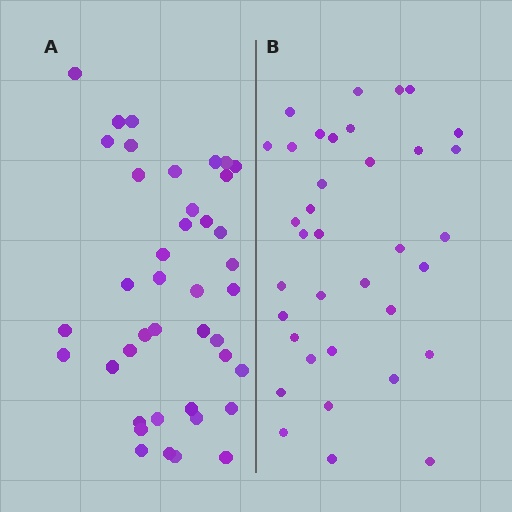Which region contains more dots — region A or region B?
Region A (the left region) has more dots.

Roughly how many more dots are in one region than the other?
Region A has about 5 more dots than region B.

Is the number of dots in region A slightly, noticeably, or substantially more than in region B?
Region A has only slightly more — the two regions are fairly close. The ratio is roughly 1.1 to 1.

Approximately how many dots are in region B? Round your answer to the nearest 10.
About 40 dots. (The exact count is 36, which rounds to 40.)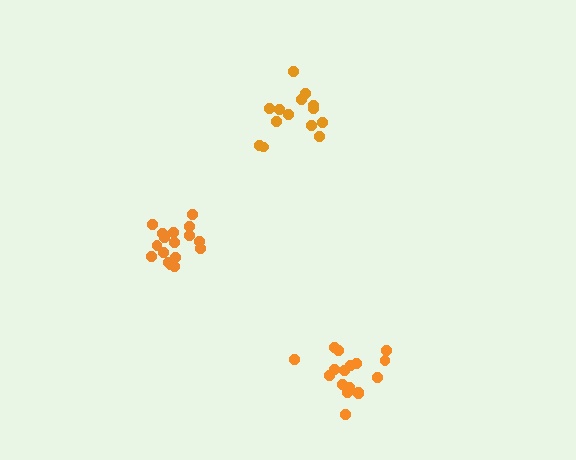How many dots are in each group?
Group 1: 17 dots, Group 2: 14 dots, Group 3: 17 dots (48 total).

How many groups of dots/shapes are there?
There are 3 groups.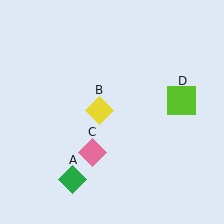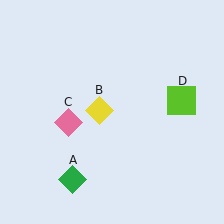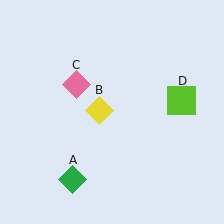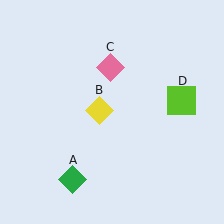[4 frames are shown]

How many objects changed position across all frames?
1 object changed position: pink diamond (object C).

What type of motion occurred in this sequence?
The pink diamond (object C) rotated clockwise around the center of the scene.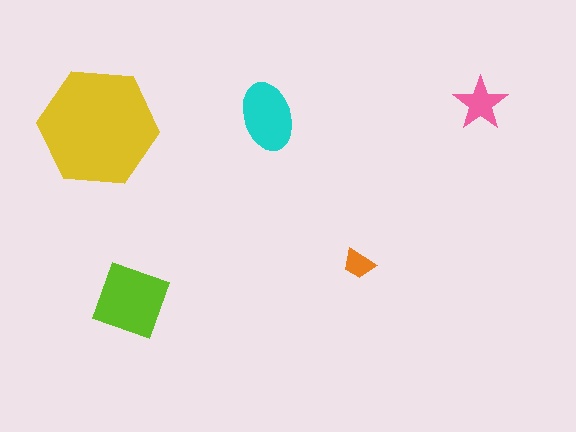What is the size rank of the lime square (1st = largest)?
2nd.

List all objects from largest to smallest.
The yellow hexagon, the lime square, the cyan ellipse, the pink star, the orange trapezoid.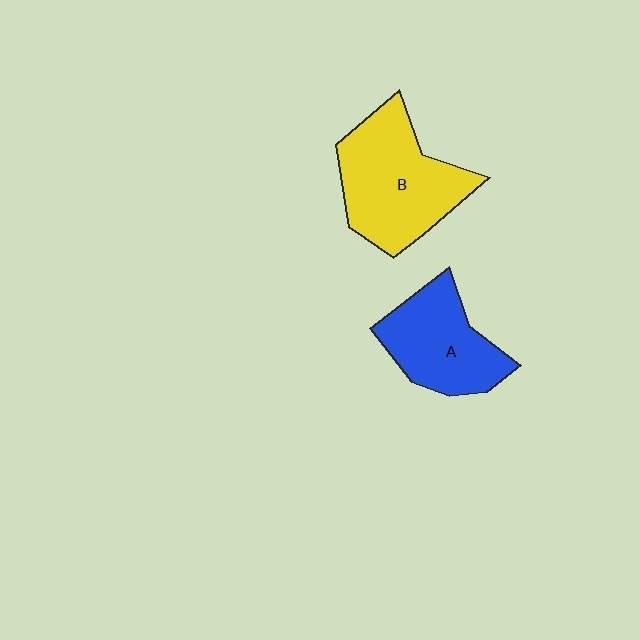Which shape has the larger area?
Shape B (yellow).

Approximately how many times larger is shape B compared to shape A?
Approximately 1.3 times.